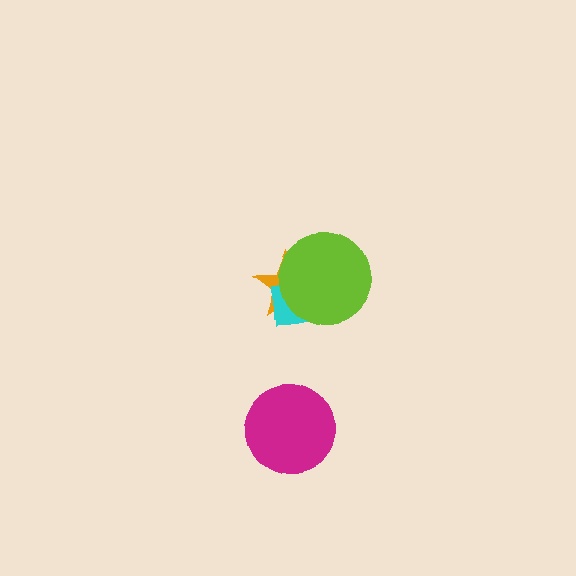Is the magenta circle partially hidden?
No, no other shape covers it.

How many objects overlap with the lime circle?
2 objects overlap with the lime circle.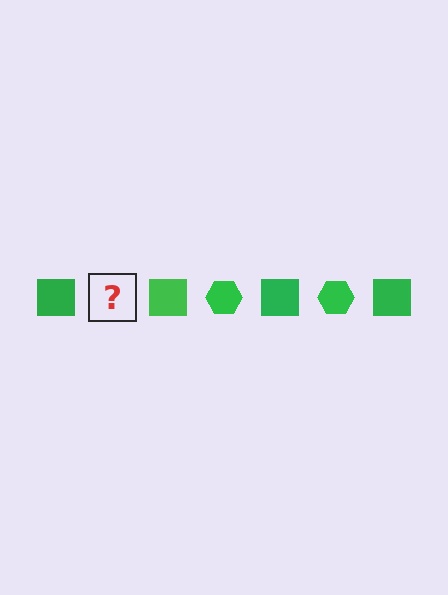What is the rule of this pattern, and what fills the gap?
The rule is that the pattern cycles through square, hexagon shapes in green. The gap should be filled with a green hexagon.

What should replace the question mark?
The question mark should be replaced with a green hexagon.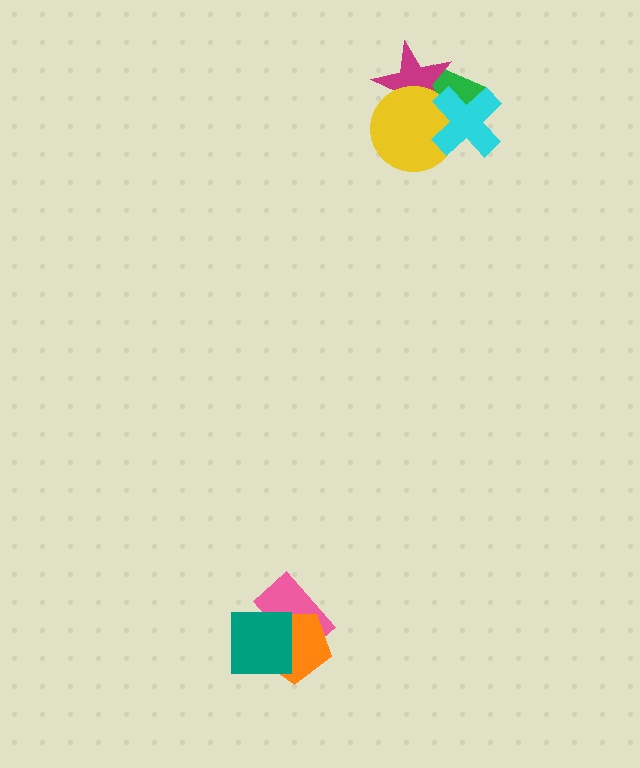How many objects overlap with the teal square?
2 objects overlap with the teal square.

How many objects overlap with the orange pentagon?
2 objects overlap with the orange pentagon.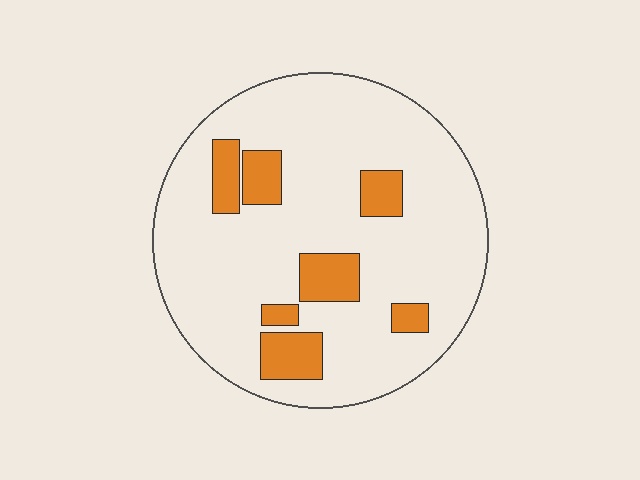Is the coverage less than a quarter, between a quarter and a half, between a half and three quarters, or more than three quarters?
Less than a quarter.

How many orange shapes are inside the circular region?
7.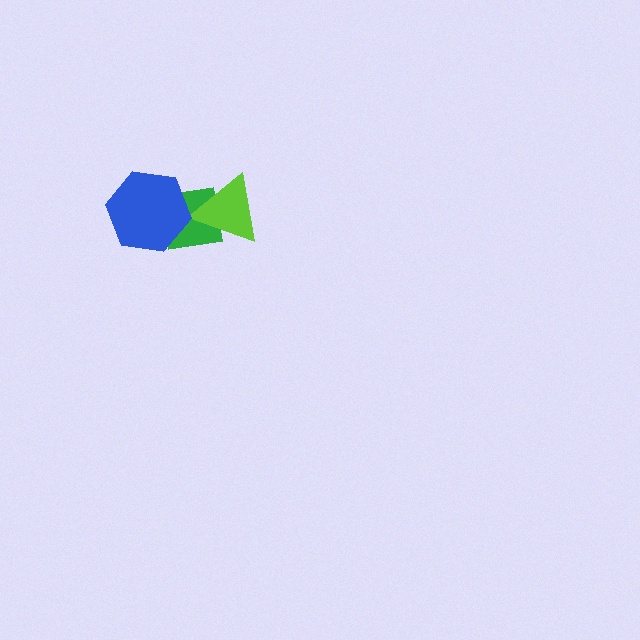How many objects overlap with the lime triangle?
1 object overlaps with the lime triangle.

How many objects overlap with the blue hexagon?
1 object overlaps with the blue hexagon.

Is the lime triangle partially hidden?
No, no other shape covers it.